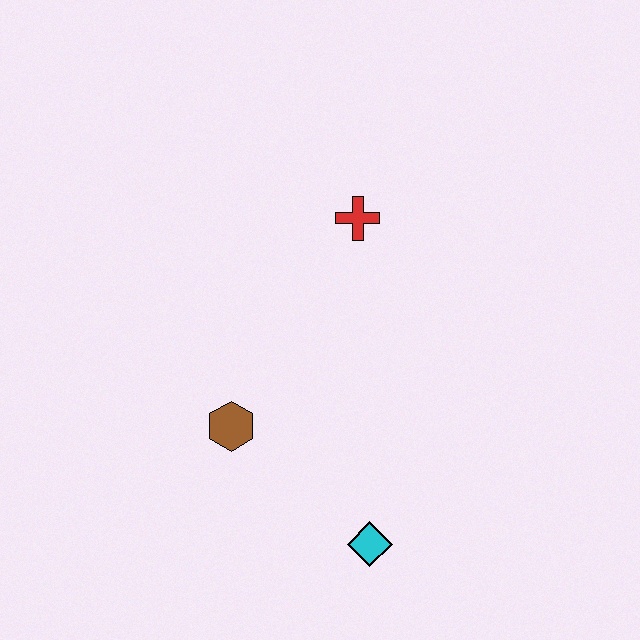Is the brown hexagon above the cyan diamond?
Yes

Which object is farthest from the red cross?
The cyan diamond is farthest from the red cross.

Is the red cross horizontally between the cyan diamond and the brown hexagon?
Yes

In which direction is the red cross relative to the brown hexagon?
The red cross is above the brown hexagon.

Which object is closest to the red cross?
The brown hexagon is closest to the red cross.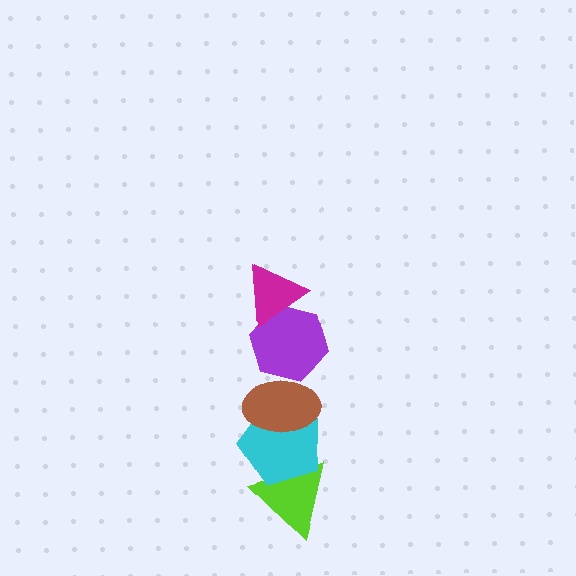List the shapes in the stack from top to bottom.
From top to bottom: the magenta triangle, the purple hexagon, the brown ellipse, the cyan pentagon, the lime triangle.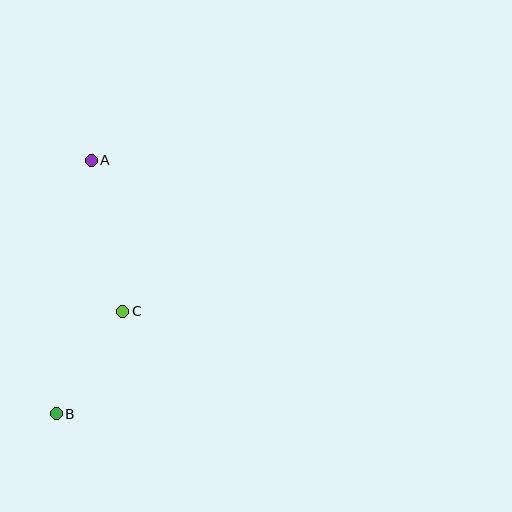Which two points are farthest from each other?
Points A and B are farthest from each other.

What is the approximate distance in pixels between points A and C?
The distance between A and C is approximately 154 pixels.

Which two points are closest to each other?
Points B and C are closest to each other.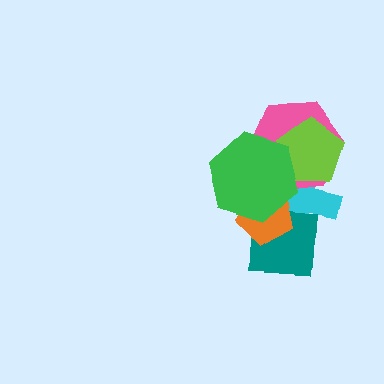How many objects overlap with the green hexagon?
5 objects overlap with the green hexagon.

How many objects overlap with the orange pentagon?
3 objects overlap with the orange pentagon.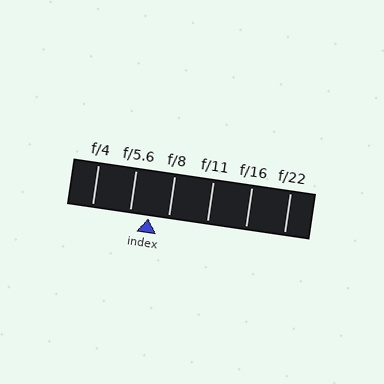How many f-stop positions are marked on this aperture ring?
There are 6 f-stop positions marked.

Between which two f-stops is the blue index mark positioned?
The index mark is between f/5.6 and f/8.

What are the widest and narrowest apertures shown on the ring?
The widest aperture shown is f/4 and the narrowest is f/22.